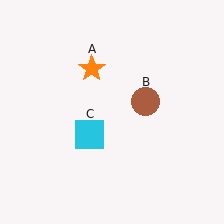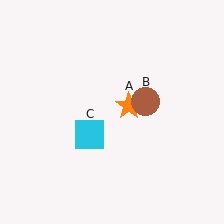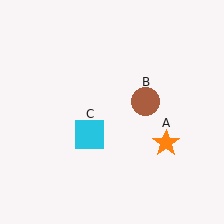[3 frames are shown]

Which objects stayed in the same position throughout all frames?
Brown circle (object B) and cyan square (object C) remained stationary.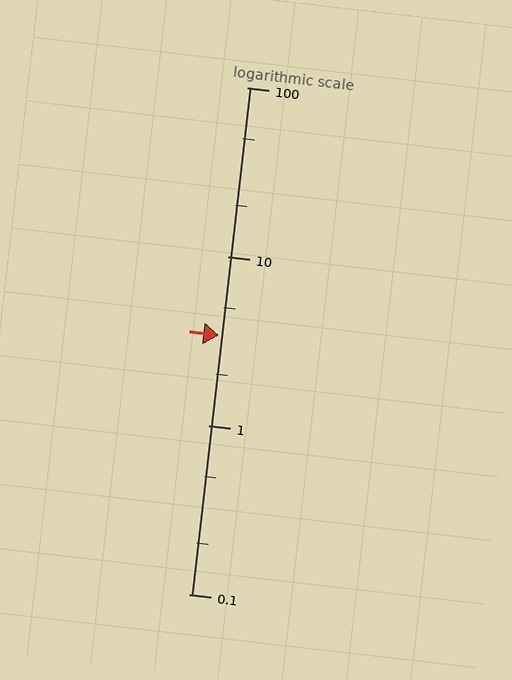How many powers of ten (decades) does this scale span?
The scale spans 3 decades, from 0.1 to 100.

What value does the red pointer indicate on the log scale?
The pointer indicates approximately 3.4.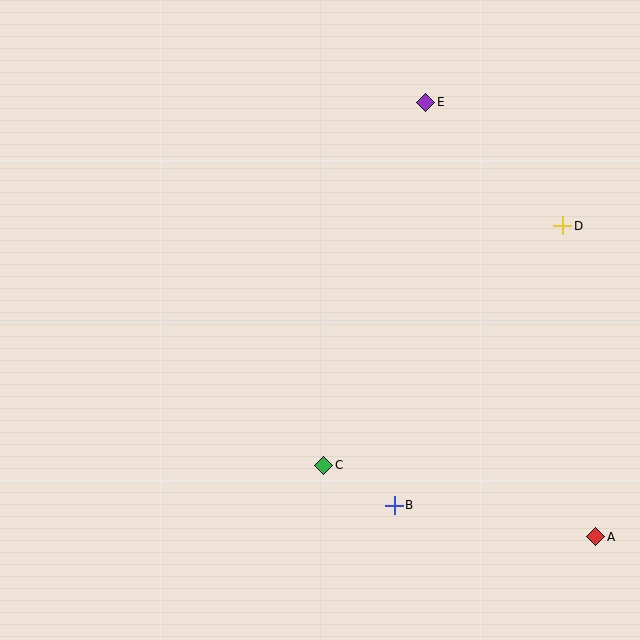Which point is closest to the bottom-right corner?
Point A is closest to the bottom-right corner.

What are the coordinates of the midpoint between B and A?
The midpoint between B and A is at (495, 521).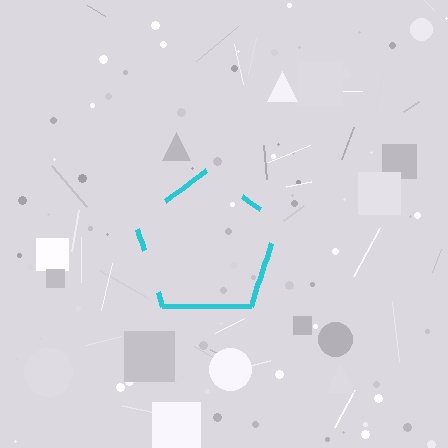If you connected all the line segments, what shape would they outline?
They would outline a pentagon.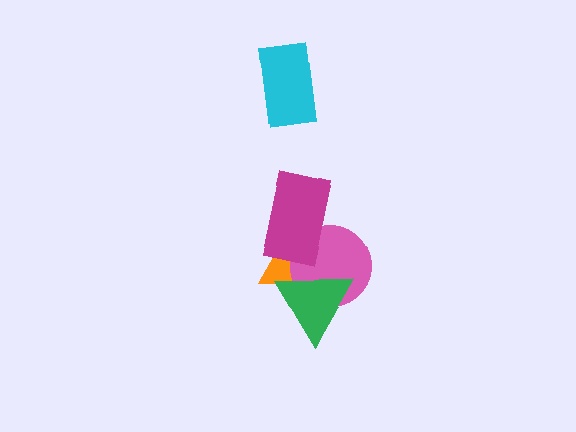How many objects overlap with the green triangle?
2 objects overlap with the green triangle.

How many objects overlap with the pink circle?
3 objects overlap with the pink circle.